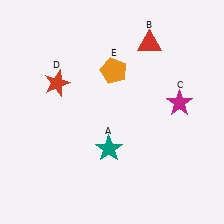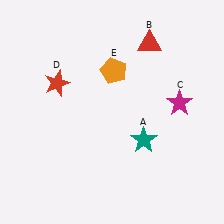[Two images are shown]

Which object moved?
The teal star (A) moved right.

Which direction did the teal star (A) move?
The teal star (A) moved right.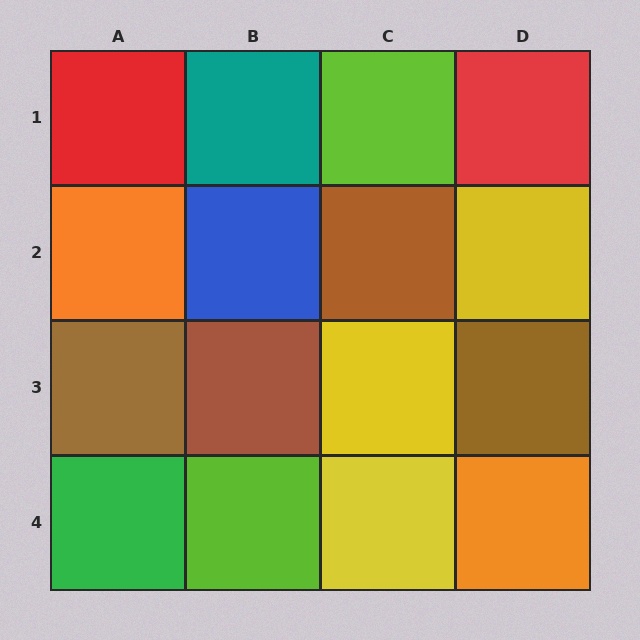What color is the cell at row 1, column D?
Red.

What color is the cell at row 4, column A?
Green.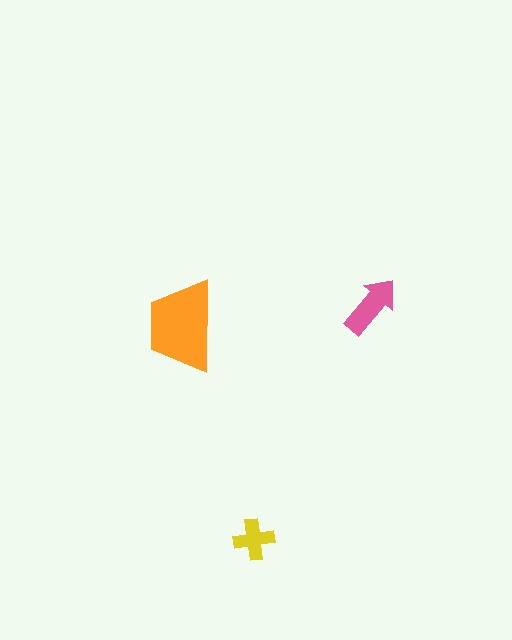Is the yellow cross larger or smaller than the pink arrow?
Smaller.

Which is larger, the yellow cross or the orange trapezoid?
The orange trapezoid.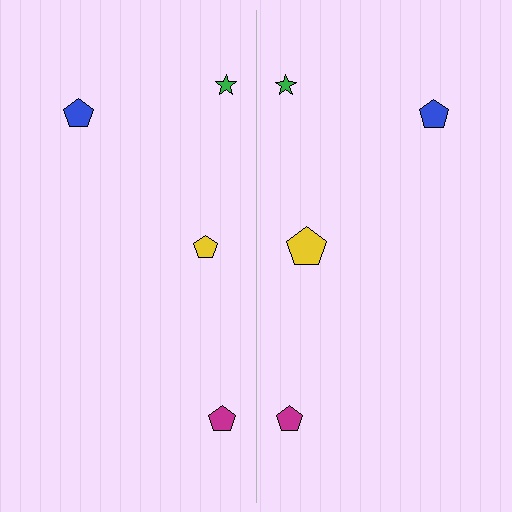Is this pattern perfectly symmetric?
No, the pattern is not perfectly symmetric. The yellow pentagon on the right side has a different size than its mirror counterpart.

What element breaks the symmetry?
The yellow pentagon on the right side has a different size than its mirror counterpart.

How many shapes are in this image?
There are 8 shapes in this image.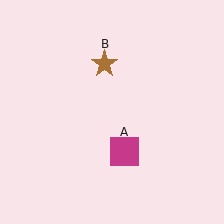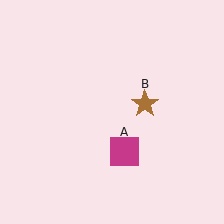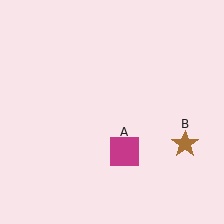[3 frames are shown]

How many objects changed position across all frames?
1 object changed position: brown star (object B).